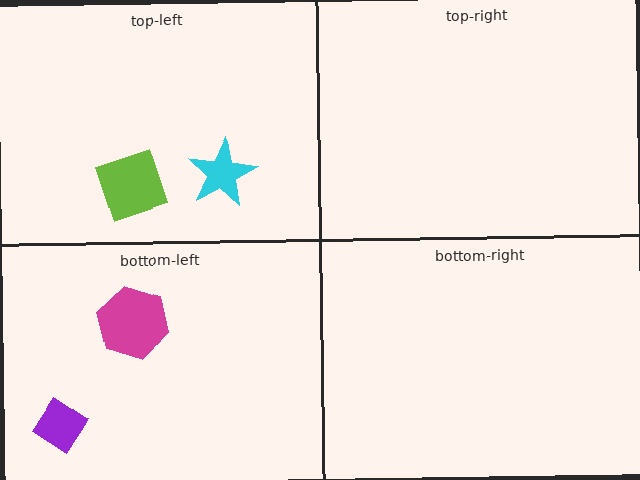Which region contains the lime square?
The top-left region.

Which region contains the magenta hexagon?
The bottom-left region.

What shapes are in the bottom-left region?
The magenta hexagon, the purple diamond.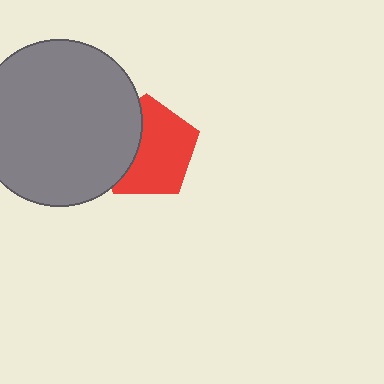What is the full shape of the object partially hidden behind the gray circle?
The partially hidden object is a red pentagon.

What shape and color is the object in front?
The object in front is a gray circle.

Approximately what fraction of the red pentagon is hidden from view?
Roughly 35% of the red pentagon is hidden behind the gray circle.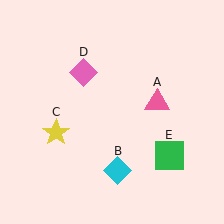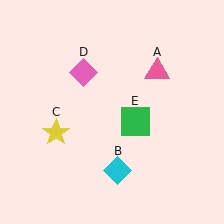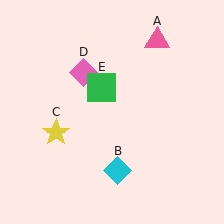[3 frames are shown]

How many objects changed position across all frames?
2 objects changed position: pink triangle (object A), green square (object E).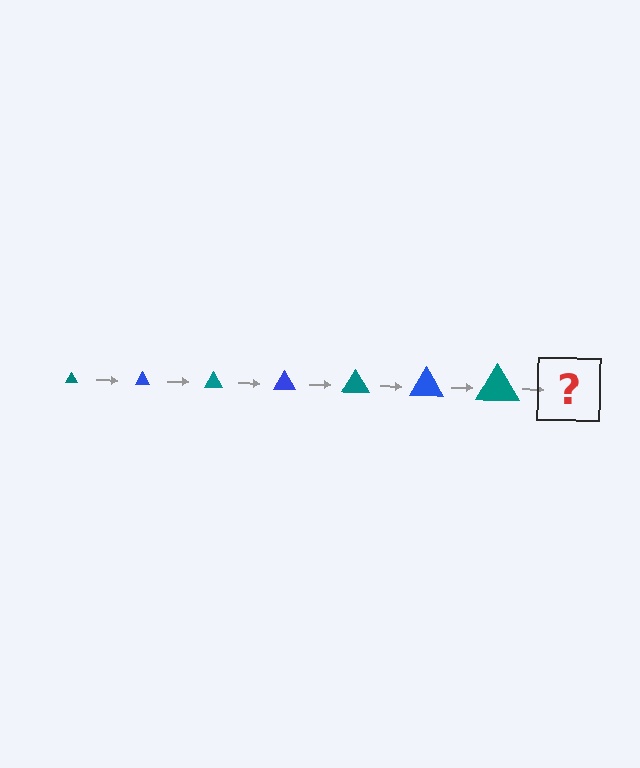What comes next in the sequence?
The next element should be a blue triangle, larger than the previous one.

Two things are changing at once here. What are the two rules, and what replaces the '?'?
The two rules are that the triangle grows larger each step and the color cycles through teal and blue. The '?' should be a blue triangle, larger than the previous one.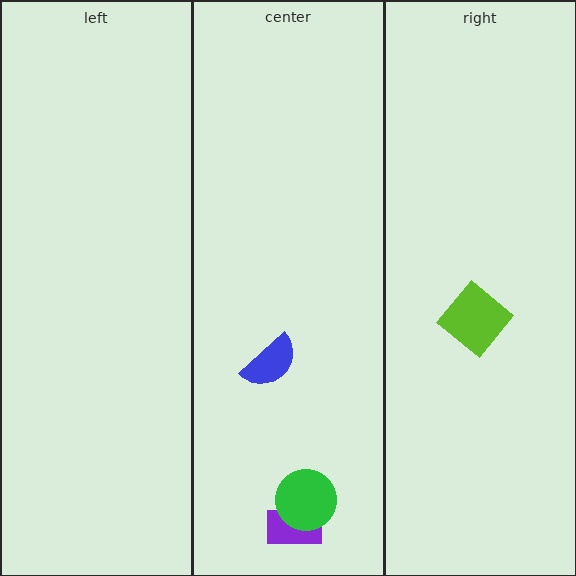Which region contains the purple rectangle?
The center region.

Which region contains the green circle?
The center region.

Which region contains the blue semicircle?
The center region.